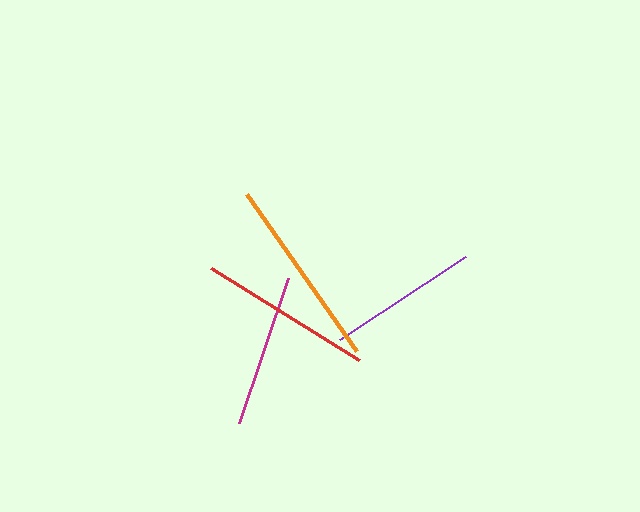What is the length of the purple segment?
The purple segment is approximately 150 pixels long.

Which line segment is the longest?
The orange line is the longest at approximately 192 pixels.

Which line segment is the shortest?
The purple line is the shortest at approximately 150 pixels.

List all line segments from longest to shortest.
From longest to shortest: orange, red, magenta, purple.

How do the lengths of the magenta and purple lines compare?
The magenta and purple lines are approximately the same length.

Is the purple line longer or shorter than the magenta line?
The magenta line is longer than the purple line.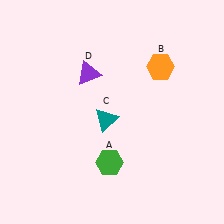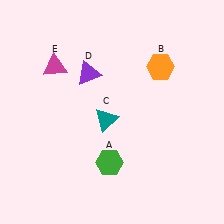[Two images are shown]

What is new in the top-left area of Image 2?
A magenta triangle (E) was added in the top-left area of Image 2.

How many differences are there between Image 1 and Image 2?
There is 1 difference between the two images.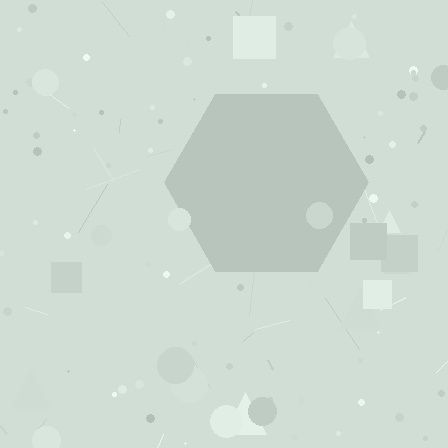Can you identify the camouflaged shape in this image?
The camouflaged shape is a hexagon.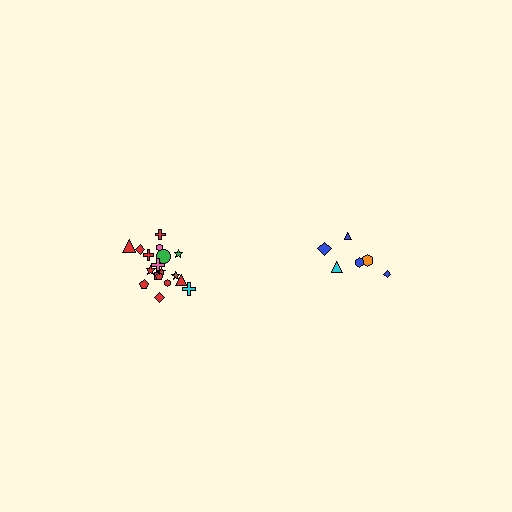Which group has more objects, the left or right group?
The left group.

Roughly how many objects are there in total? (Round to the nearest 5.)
Roughly 25 objects in total.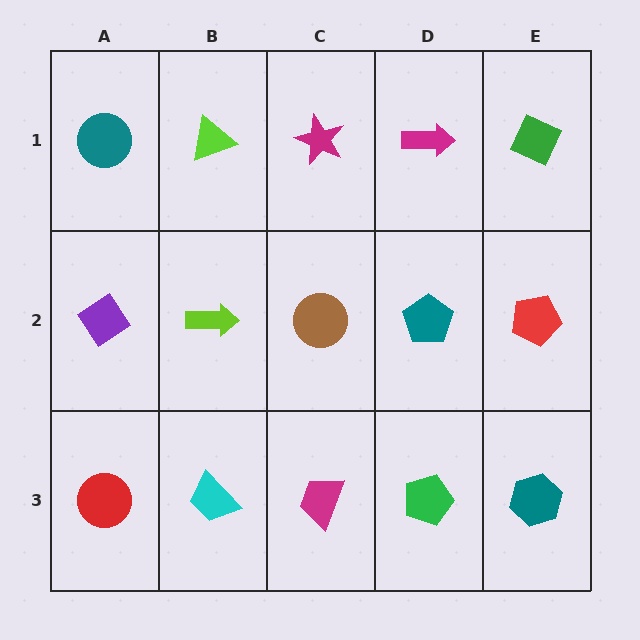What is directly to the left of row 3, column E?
A green pentagon.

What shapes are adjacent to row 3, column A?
A purple diamond (row 2, column A), a cyan trapezoid (row 3, column B).